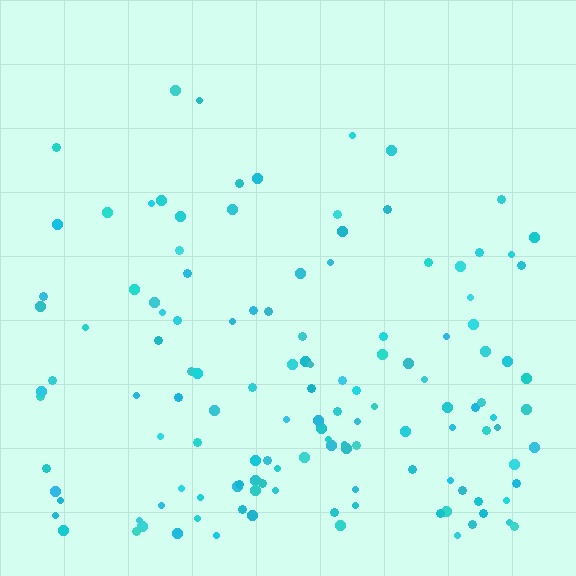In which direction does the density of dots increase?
From top to bottom, with the bottom side densest.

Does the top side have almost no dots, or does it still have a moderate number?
Still a moderate number, just noticeably fewer than the bottom.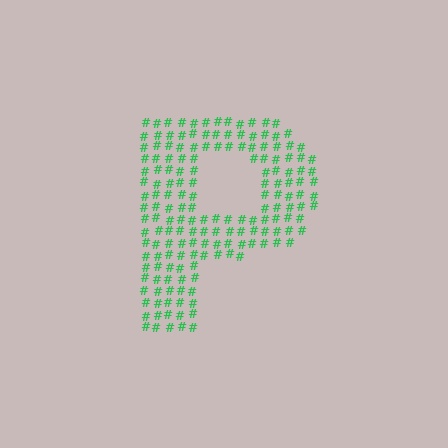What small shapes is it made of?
It is made of small hash symbols.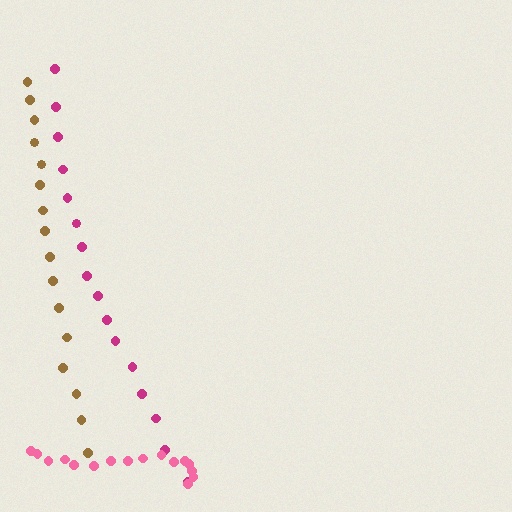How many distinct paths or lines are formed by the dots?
There are 3 distinct paths.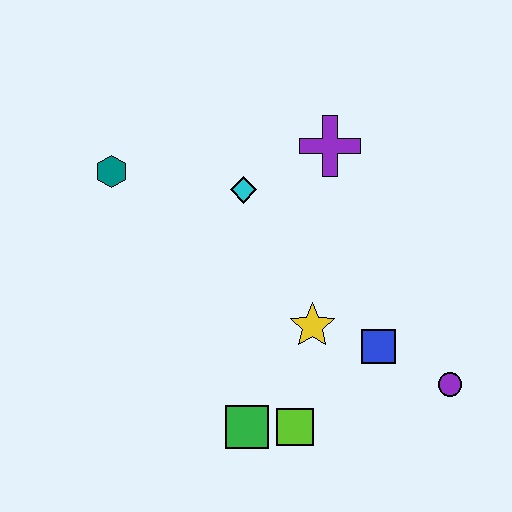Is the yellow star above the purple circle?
Yes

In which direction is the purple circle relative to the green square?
The purple circle is to the right of the green square.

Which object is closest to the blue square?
The yellow star is closest to the blue square.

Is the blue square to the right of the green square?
Yes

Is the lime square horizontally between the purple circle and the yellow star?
No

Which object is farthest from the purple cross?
The green square is farthest from the purple cross.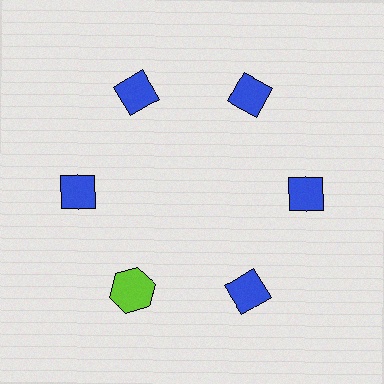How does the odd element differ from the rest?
It differs in both color (lime instead of blue) and shape (hexagon instead of diamond).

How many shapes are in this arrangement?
There are 6 shapes arranged in a ring pattern.